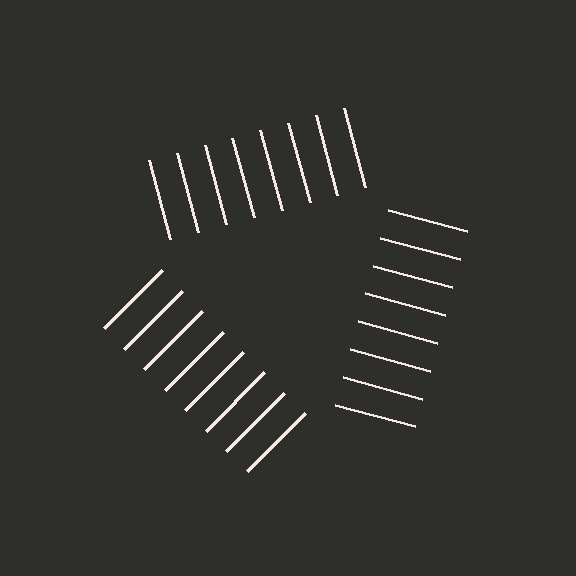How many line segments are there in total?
24 — 8 along each of the 3 edges.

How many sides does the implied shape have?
3 sides — the line-ends trace a triangle.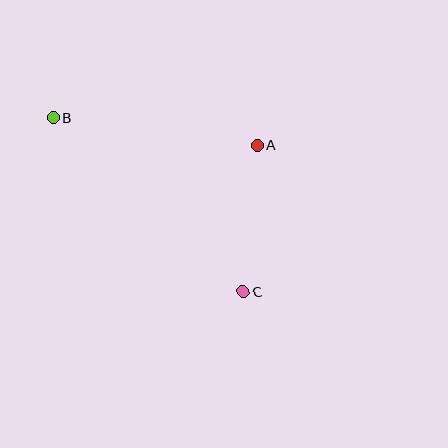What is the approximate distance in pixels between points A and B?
The distance between A and B is approximately 206 pixels.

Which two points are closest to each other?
Points A and C are closest to each other.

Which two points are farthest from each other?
Points B and C are farthest from each other.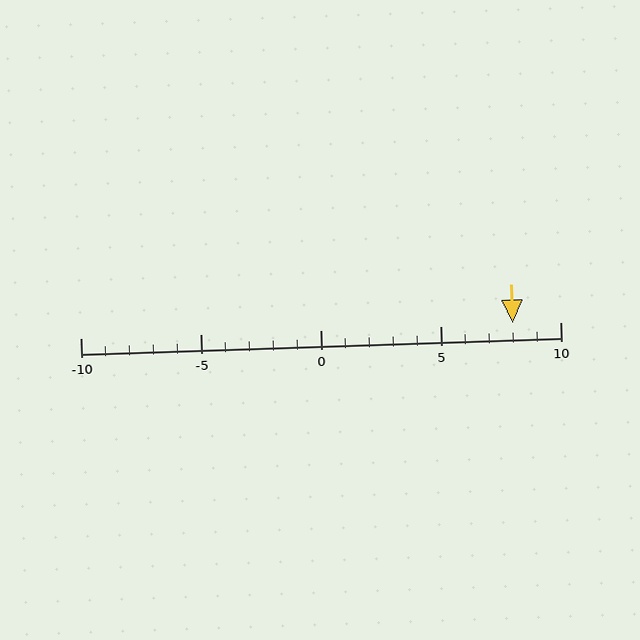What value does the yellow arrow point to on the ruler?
The yellow arrow points to approximately 8.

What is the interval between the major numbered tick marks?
The major tick marks are spaced 5 units apart.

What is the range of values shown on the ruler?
The ruler shows values from -10 to 10.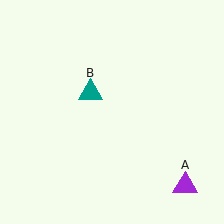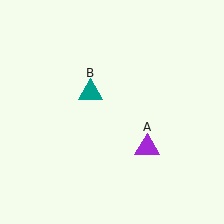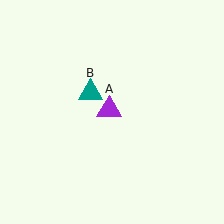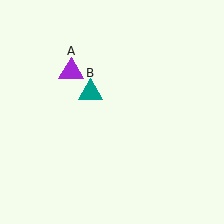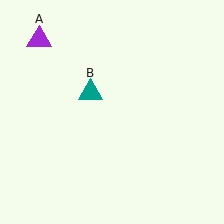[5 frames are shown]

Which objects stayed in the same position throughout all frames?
Teal triangle (object B) remained stationary.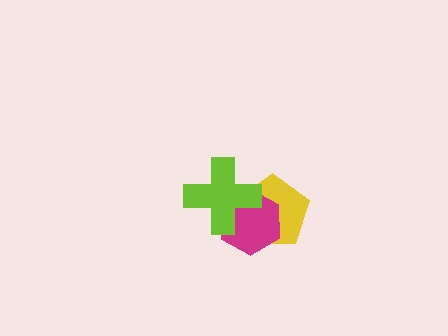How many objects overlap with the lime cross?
2 objects overlap with the lime cross.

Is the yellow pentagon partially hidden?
Yes, it is partially covered by another shape.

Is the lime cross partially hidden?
No, no other shape covers it.